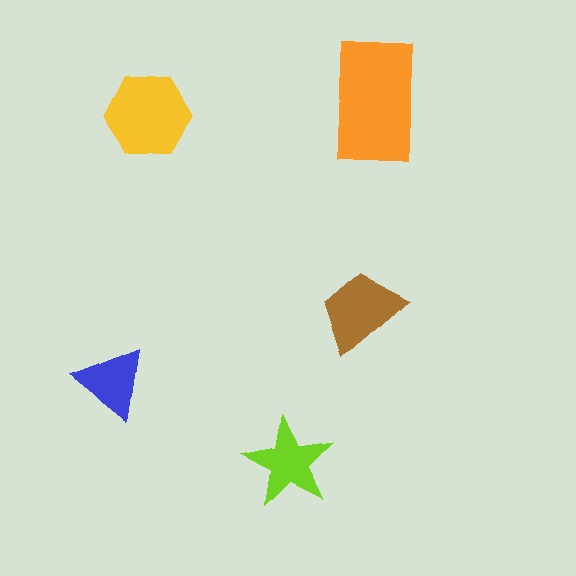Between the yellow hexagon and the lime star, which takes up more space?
The yellow hexagon.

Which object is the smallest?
The blue triangle.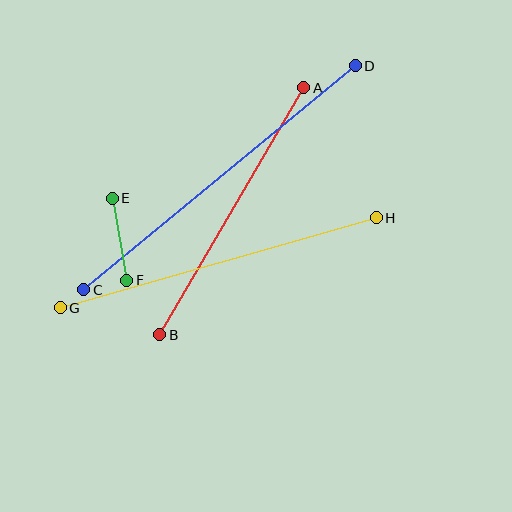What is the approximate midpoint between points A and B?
The midpoint is at approximately (232, 211) pixels.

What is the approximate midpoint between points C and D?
The midpoint is at approximately (219, 178) pixels.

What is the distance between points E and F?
The distance is approximately 83 pixels.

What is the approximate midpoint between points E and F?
The midpoint is at approximately (119, 239) pixels.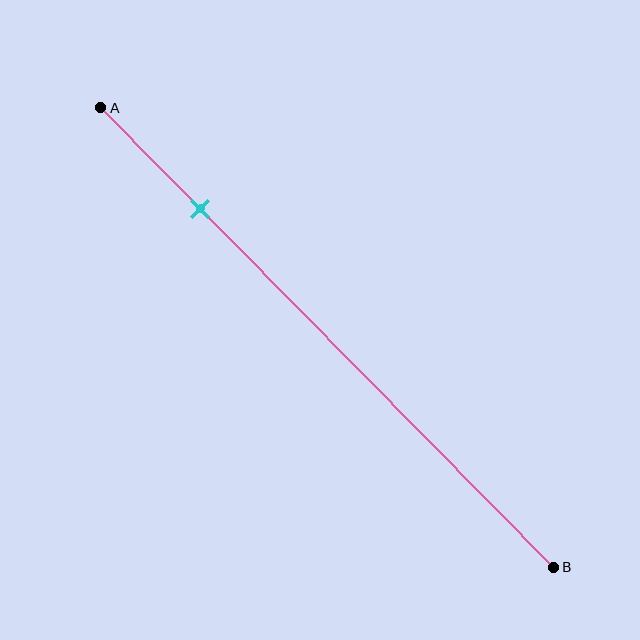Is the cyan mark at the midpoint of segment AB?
No, the mark is at about 20% from A, not at the 50% midpoint.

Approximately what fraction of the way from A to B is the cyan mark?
The cyan mark is approximately 20% of the way from A to B.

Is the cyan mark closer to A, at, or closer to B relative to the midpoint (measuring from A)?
The cyan mark is closer to point A than the midpoint of segment AB.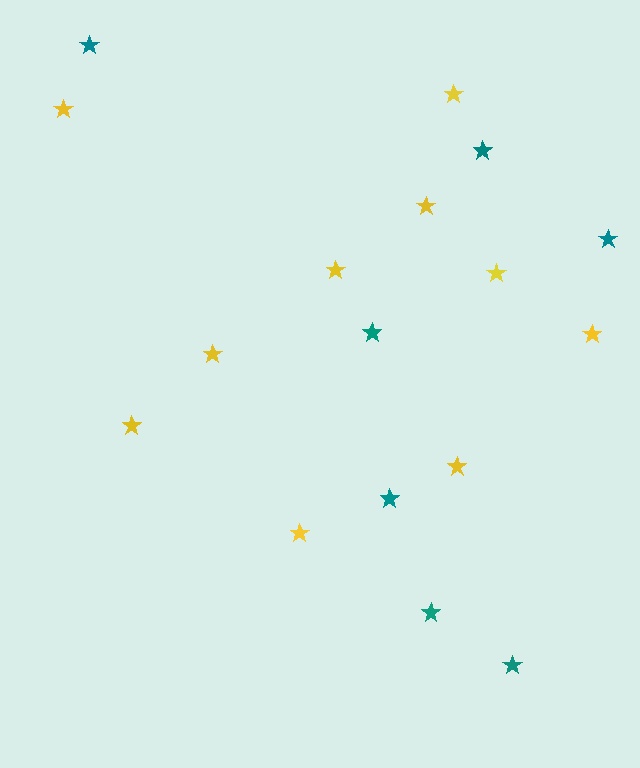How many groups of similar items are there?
There are 2 groups: one group of teal stars (7) and one group of yellow stars (10).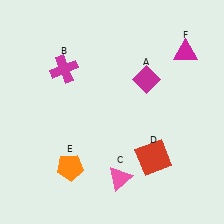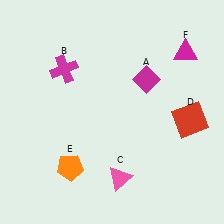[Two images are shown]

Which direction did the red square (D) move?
The red square (D) moved up.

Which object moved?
The red square (D) moved up.